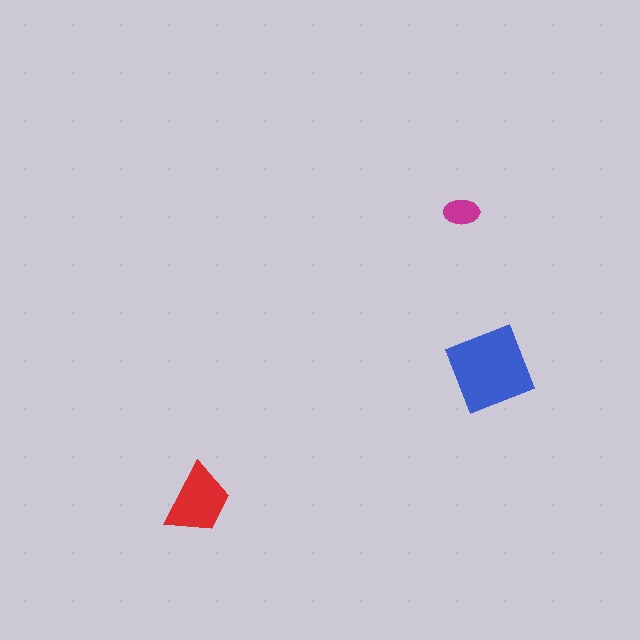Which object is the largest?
The blue diamond.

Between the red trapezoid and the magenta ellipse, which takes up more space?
The red trapezoid.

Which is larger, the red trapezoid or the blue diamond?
The blue diamond.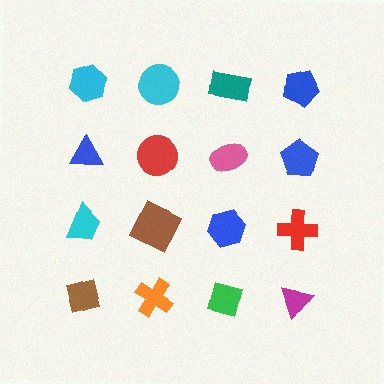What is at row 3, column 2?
A brown square.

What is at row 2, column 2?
A red circle.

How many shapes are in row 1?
4 shapes.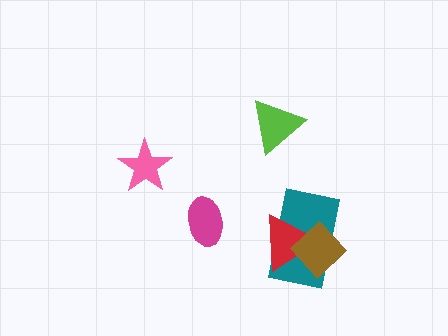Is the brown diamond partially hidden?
No, no other shape covers it.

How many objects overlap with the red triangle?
2 objects overlap with the red triangle.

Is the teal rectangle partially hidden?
Yes, it is partially covered by another shape.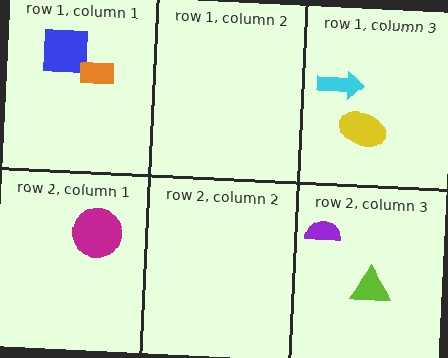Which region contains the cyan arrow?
The row 1, column 3 region.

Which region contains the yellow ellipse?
The row 1, column 3 region.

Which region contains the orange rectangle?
The row 1, column 1 region.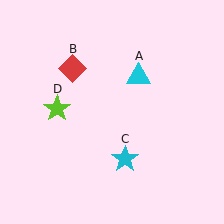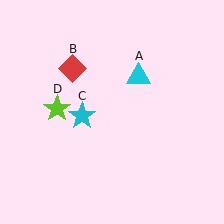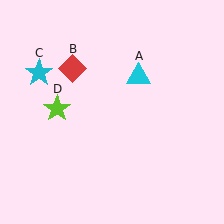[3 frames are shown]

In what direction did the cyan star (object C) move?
The cyan star (object C) moved up and to the left.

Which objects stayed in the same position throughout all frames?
Cyan triangle (object A) and red diamond (object B) and lime star (object D) remained stationary.